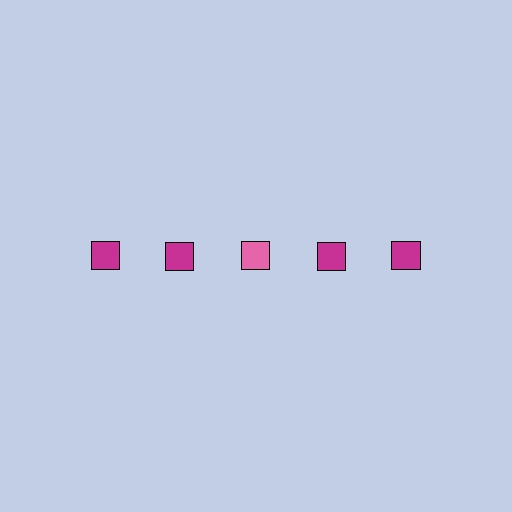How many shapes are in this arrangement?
There are 5 shapes arranged in a grid pattern.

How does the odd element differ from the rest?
It has a different color: pink instead of magenta.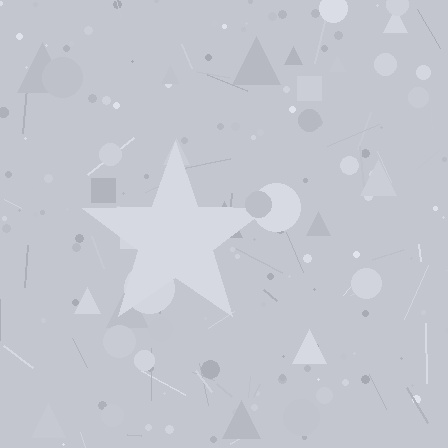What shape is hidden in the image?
A star is hidden in the image.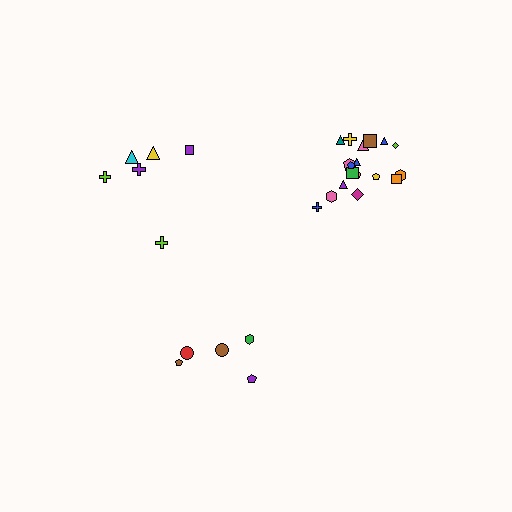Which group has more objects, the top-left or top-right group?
The top-right group.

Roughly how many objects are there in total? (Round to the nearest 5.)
Roughly 30 objects in total.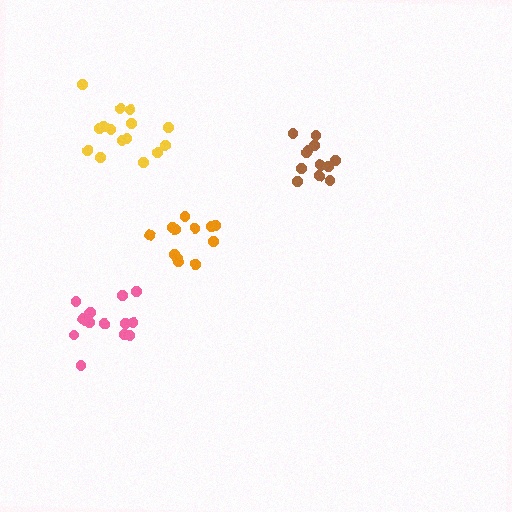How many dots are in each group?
Group 1: 15 dots, Group 2: 15 dots, Group 3: 12 dots, Group 4: 12 dots (54 total).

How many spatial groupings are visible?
There are 4 spatial groupings.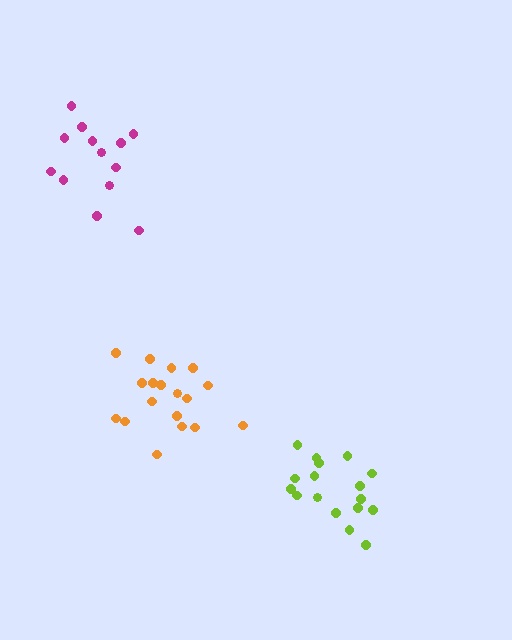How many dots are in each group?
Group 1: 17 dots, Group 2: 18 dots, Group 3: 13 dots (48 total).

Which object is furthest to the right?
The lime cluster is rightmost.